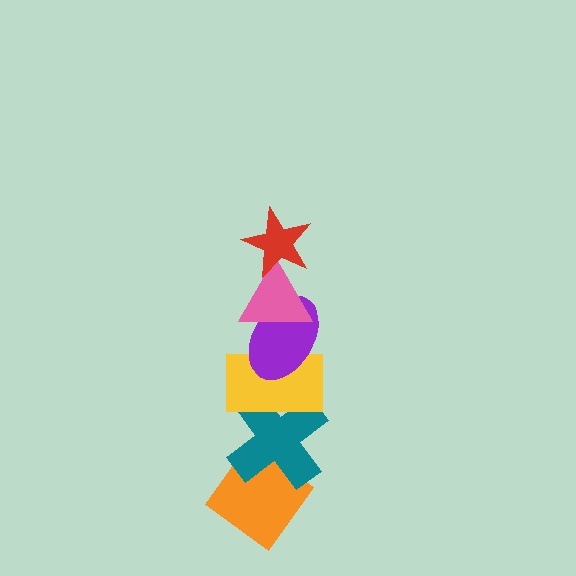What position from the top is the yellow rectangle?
The yellow rectangle is 4th from the top.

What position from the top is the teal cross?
The teal cross is 5th from the top.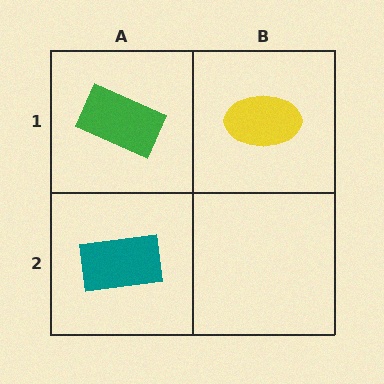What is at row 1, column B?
A yellow ellipse.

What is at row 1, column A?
A green rectangle.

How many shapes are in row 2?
1 shape.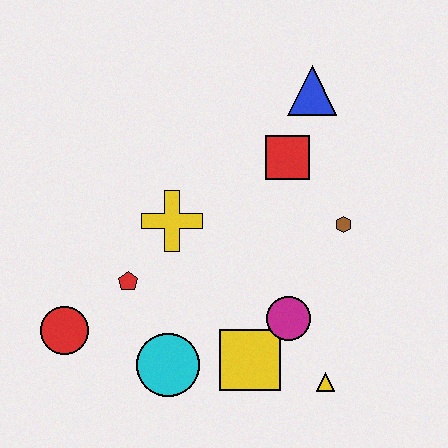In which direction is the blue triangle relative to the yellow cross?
The blue triangle is to the right of the yellow cross.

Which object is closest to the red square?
The blue triangle is closest to the red square.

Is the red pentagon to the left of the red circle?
No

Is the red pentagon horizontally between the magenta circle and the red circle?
Yes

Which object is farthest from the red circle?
The blue triangle is farthest from the red circle.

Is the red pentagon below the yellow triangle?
No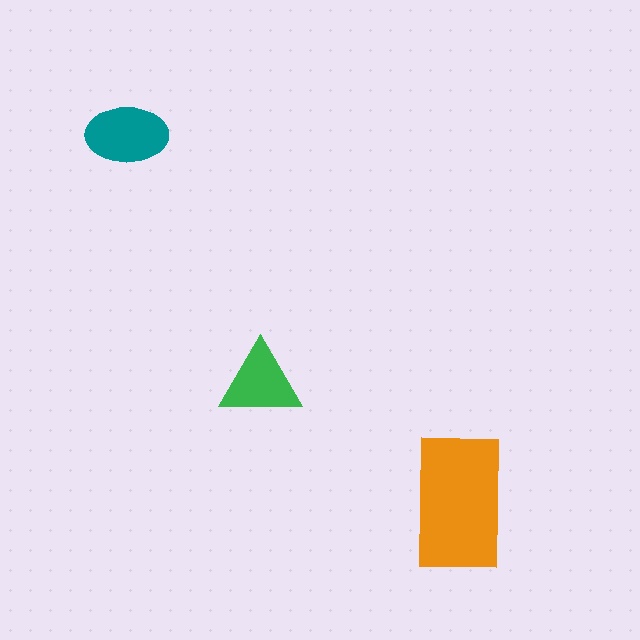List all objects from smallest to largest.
The green triangle, the teal ellipse, the orange rectangle.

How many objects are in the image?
There are 3 objects in the image.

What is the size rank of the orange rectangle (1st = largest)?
1st.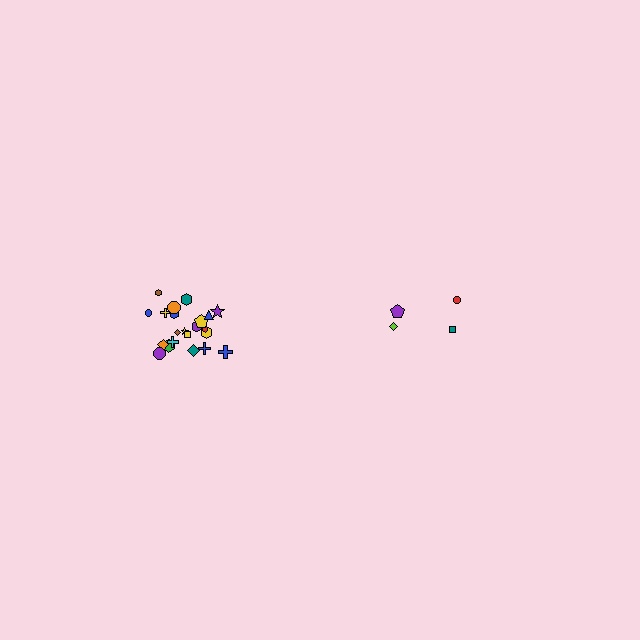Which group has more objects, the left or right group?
The left group.